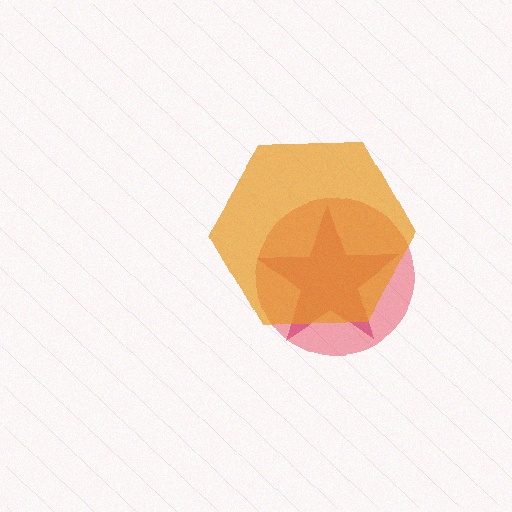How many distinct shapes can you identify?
There are 3 distinct shapes: a magenta star, a red circle, an orange hexagon.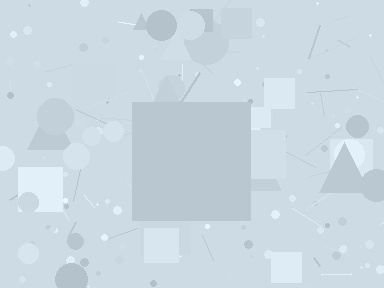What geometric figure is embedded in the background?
A square is embedded in the background.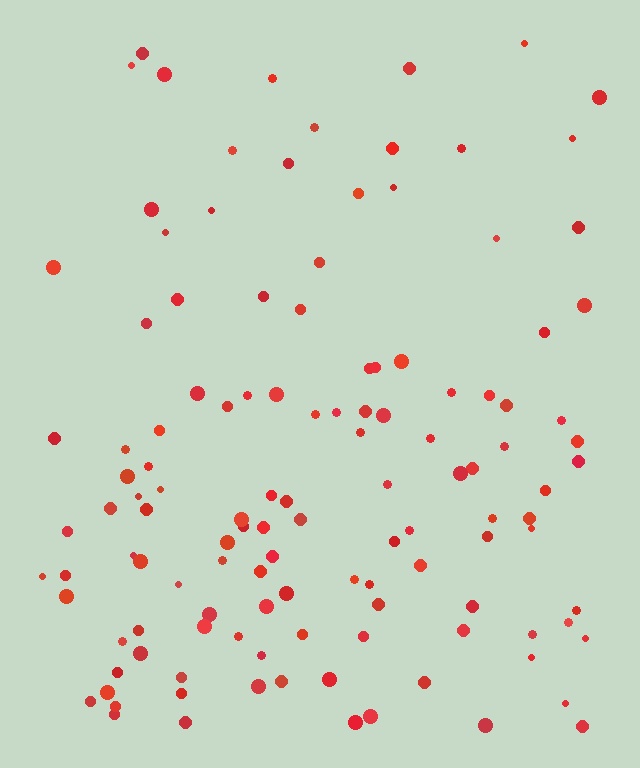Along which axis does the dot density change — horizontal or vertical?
Vertical.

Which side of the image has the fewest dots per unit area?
The top.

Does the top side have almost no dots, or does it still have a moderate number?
Still a moderate number, just noticeably fewer than the bottom.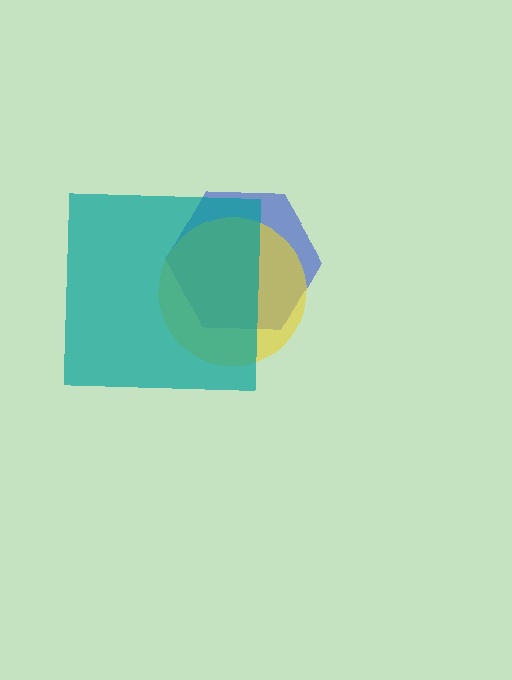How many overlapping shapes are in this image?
There are 3 overlapping shapes in the image.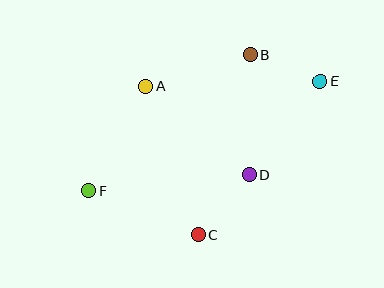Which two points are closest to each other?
Points B and E are closest to each other.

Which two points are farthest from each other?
Points E and F are farthest from each other.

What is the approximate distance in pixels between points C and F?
The distance between C and F is approximately 119 pixels.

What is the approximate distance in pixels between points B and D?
The distance between B and D is approximately 120 pixels.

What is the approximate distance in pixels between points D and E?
The distance between D and E is approximately 117 pixels.